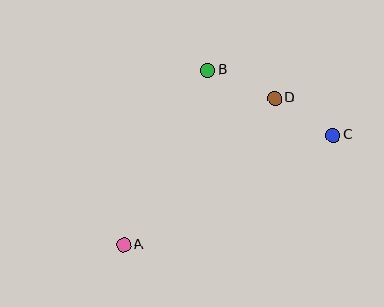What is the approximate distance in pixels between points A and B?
The distance between A and B is approximately 194 pixels.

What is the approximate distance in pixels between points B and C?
The distance between B and C is approximately 141 pixels.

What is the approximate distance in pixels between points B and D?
The distance between B and D is approximately 73 pixels.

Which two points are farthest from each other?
Points A and C are farthest from each other.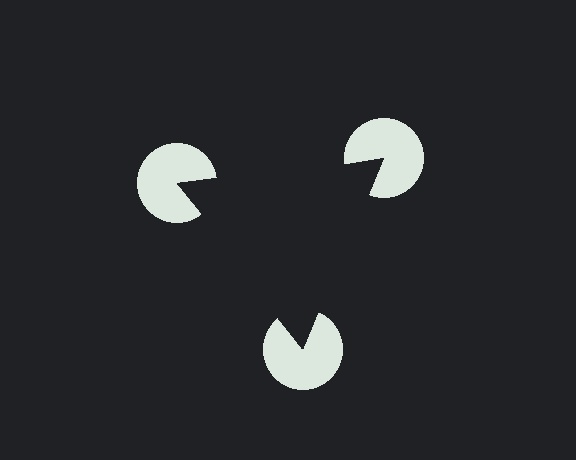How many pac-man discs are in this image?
There are 3 — one at each vertex of the illusory triangle.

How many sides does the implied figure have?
3 sides.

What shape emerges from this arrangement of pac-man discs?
An illusory triangle — its edges are inferred from the aligned wedge cuts in the pac-man discs, not physically drawn.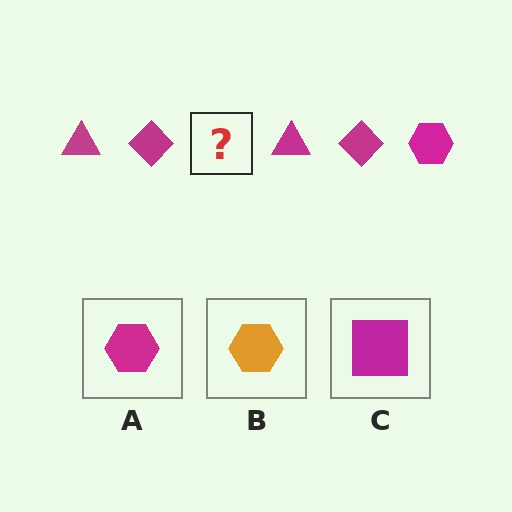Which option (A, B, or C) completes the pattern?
A.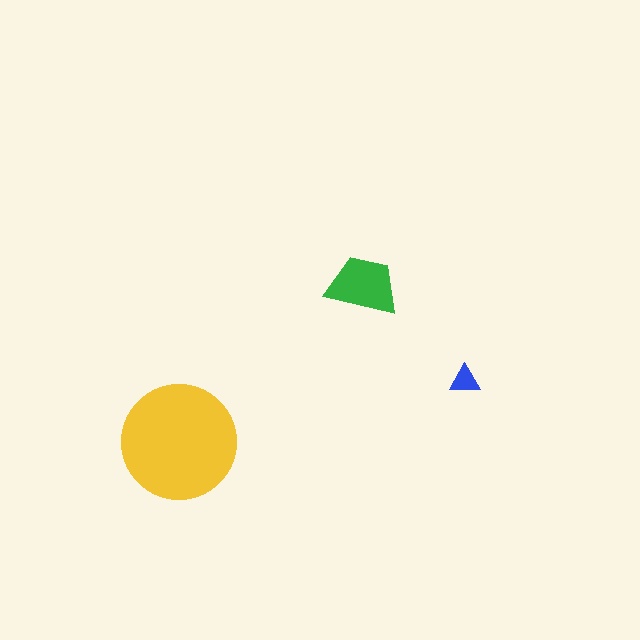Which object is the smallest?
The blue triangle.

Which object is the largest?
The yellow circle.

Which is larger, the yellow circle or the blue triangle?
The yellow circle.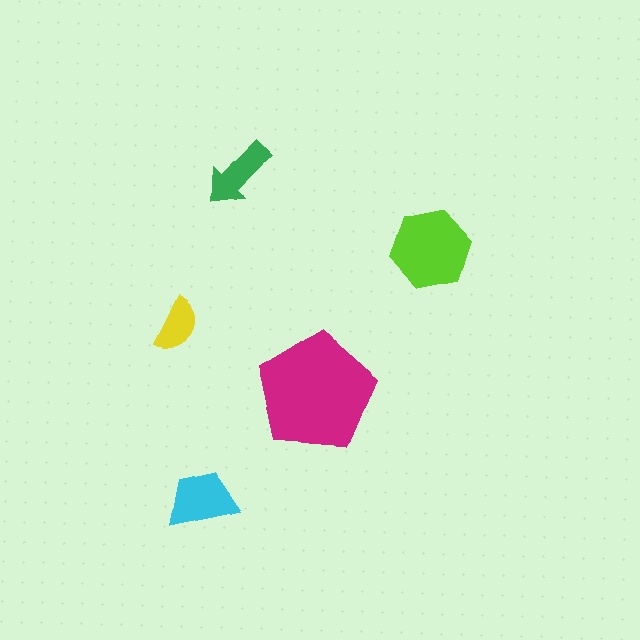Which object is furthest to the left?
The yellow semicircle is leftmost.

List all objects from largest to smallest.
The magenta pentagon, the lime hexagon, the cyan trapezoid, the green arrow, the yellow semicircle.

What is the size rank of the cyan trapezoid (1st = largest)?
3rd.